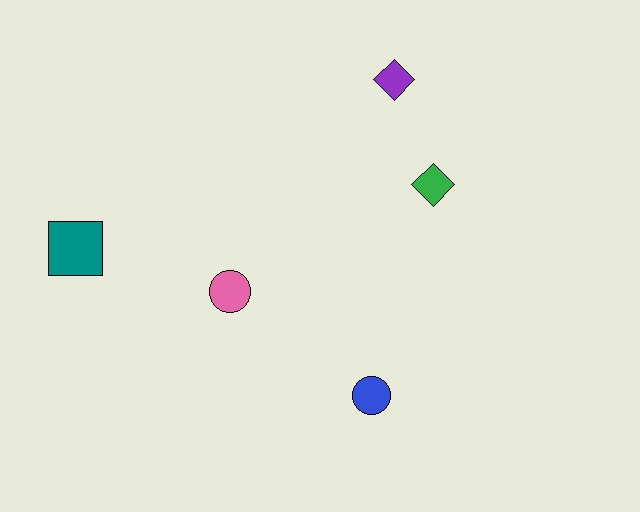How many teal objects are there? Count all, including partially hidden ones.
There is 1 teal object.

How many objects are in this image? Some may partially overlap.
There are 5 objects.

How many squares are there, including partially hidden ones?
There is 1 square.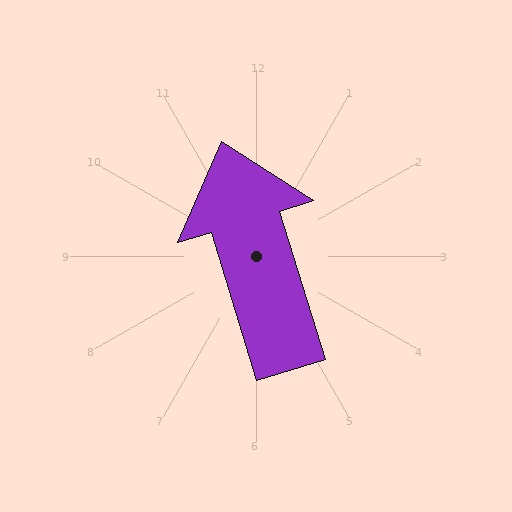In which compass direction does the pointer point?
North.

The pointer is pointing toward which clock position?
Roughly 11 o'clock.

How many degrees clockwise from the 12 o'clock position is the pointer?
Approximately 343 degrees.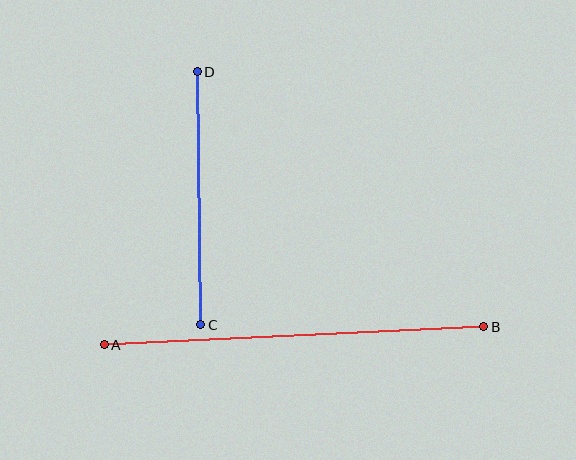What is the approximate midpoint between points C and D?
The midpoint is at approximately (199, 198) pixels.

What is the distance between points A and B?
The distance is approximately 380 pixels.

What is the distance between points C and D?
The distance is approximately 253 pixels.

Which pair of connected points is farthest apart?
Points A and B are farthest apart.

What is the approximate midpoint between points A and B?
The midpoint is at approximately (294, 336) pixels.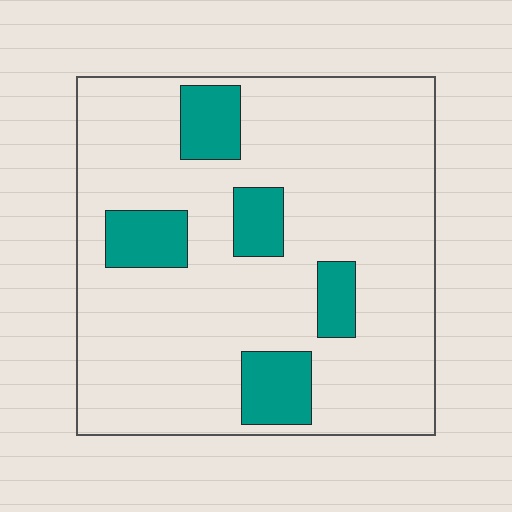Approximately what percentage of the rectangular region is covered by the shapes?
Approximately 15%.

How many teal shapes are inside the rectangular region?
5.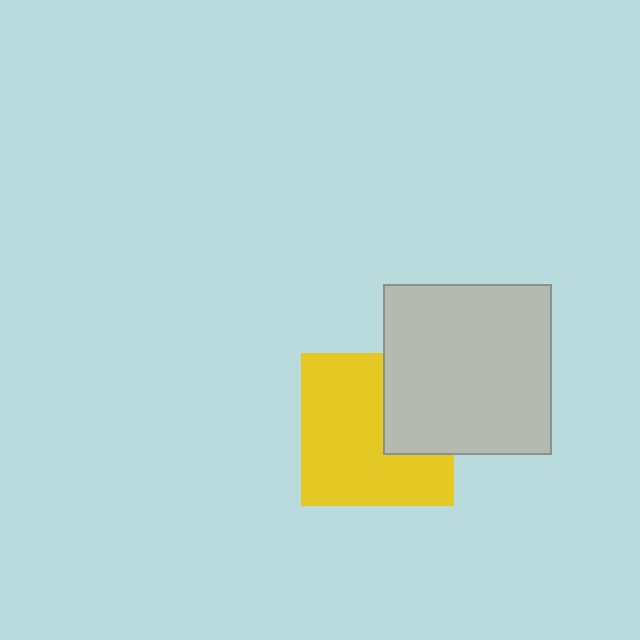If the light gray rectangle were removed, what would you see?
You would see the complete yellow square.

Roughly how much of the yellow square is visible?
Most of it is visible (roughly 69%).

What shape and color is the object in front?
The object in front is a light gray rectangle.